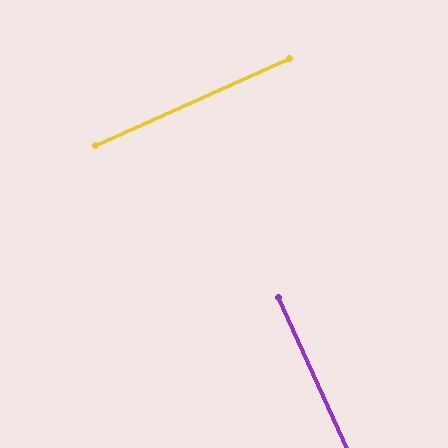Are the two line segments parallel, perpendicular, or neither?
Perpendicular — they meet at approximately 90°.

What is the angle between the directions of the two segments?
Approximately 90 degrees.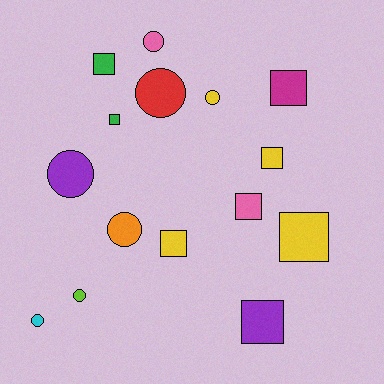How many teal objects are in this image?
There are no teal objects.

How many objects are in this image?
There are 15 objects.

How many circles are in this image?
There are 7 circles.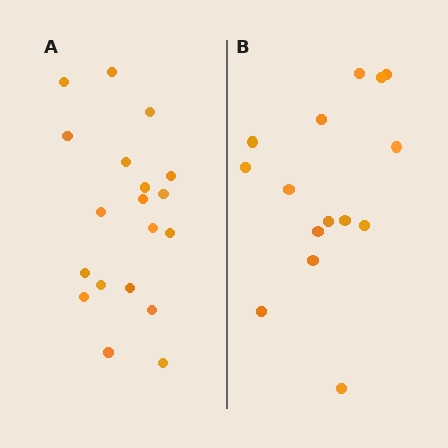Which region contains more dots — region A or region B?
Region A (the left region) has more dots.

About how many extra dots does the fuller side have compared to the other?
Region A has about 4 more dots than region B.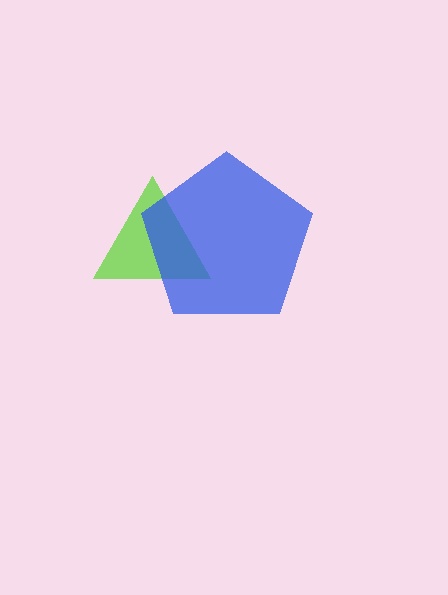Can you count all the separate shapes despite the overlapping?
Yes, there are 2 separate shapes.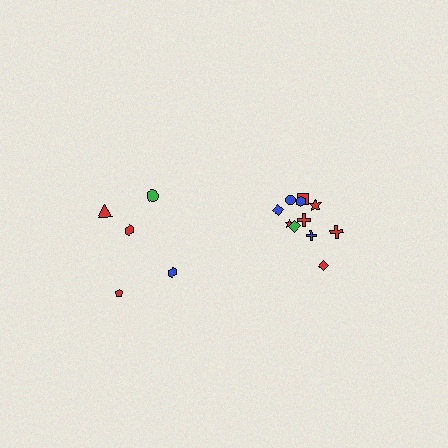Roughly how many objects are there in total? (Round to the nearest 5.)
Roughly 15 objects in total.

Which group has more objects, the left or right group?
The right group.